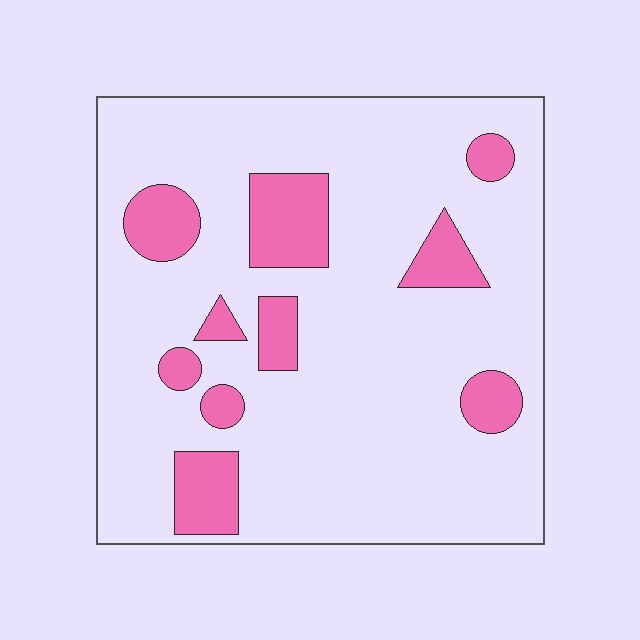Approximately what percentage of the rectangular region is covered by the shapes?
Approximately 15%.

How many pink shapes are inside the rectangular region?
10.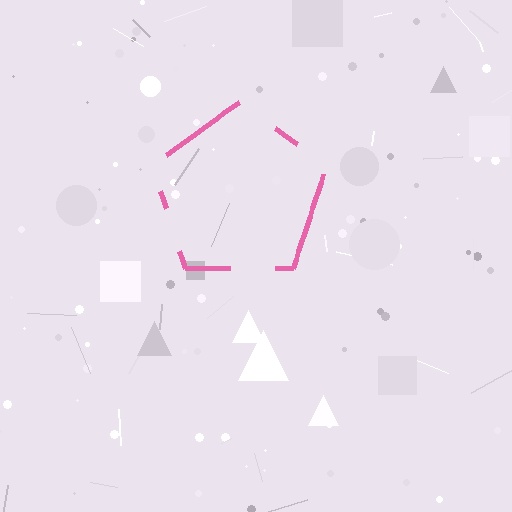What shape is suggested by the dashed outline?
The dashed outline suggests a pentagon.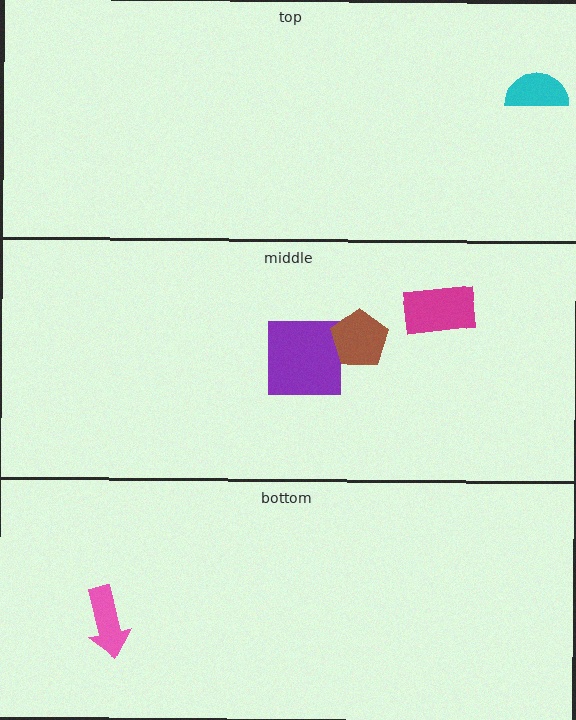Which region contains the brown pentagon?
The middle region.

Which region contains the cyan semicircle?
The top region.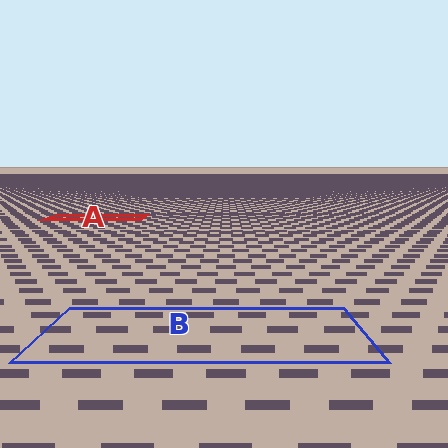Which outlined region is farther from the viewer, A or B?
Region A is farther from the viewer — the texture elements inside it appear smaller and more densely packed.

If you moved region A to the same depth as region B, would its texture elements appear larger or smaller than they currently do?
They would appear larger. At a closer depth, the same texture elements are projected at a bigger on-screen size.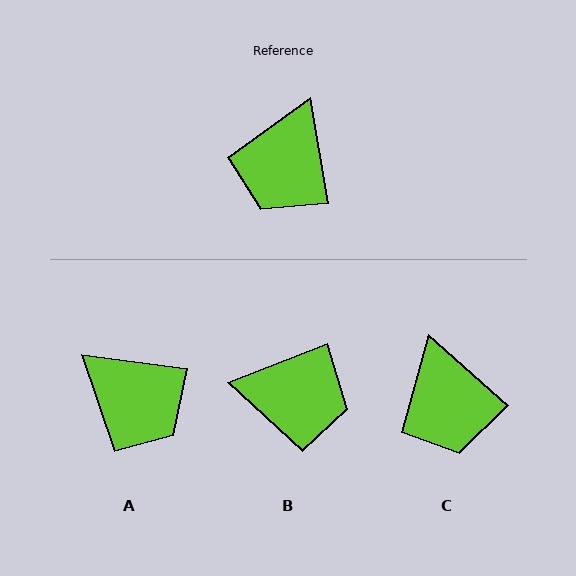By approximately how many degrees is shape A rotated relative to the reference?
Approximately 73 degrees counter-clockwise.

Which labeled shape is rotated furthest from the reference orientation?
B, about 101 degrees away.